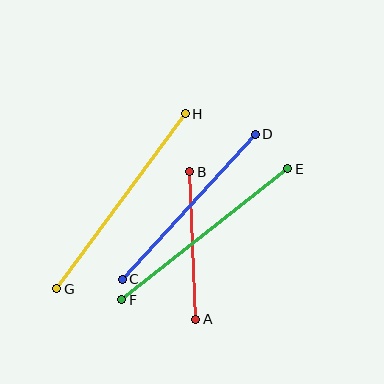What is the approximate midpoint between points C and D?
The midpoint is at approximately (189, 207) pixels.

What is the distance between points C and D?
The distance is approximately 197 pixels.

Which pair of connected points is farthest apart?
Points G and H are farthest apart.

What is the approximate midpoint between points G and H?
The midpoint is at approximately (121, 201) pixels.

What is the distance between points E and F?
The distance is approximately 212 pixels.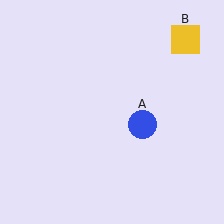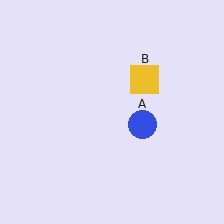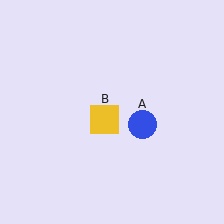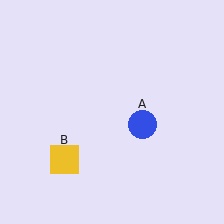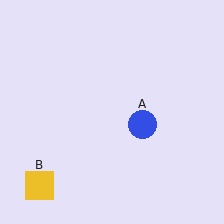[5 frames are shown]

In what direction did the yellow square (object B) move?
The yellow square (object B) moved down and to the left.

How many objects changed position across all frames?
1 object changed position: yellow square (object B).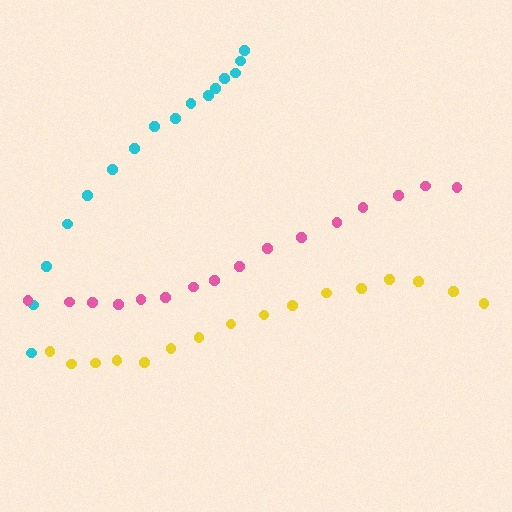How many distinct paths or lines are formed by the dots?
There are 3 distinct paths.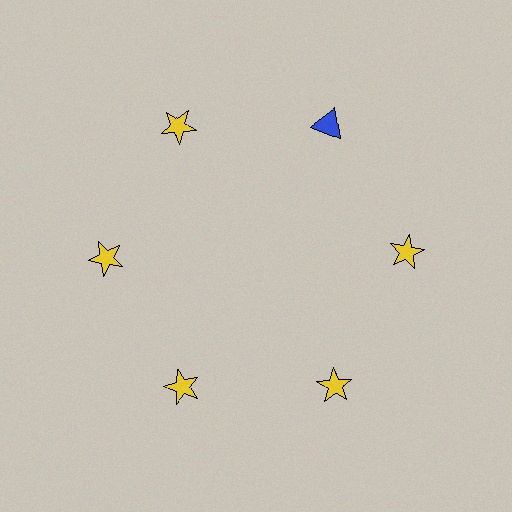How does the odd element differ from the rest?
It differs in both color (blue instead of yellow) and shape (triangle instead of star).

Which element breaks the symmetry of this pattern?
The blue triangle at roughly the 1 o'clock position breaks the symmetry. All other shapes are yellow stars.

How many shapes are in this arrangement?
There are 6 shapes arranged in a ring pattern.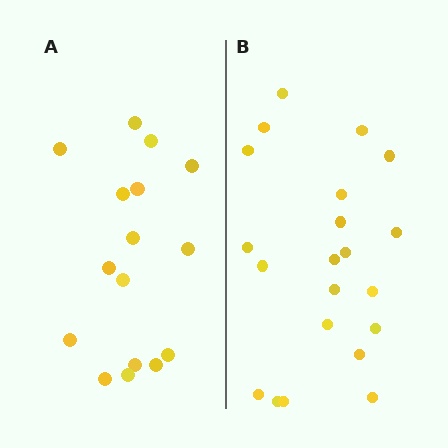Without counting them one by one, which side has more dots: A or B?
Region B (the right region) has more dots.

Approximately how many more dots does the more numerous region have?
Region B has about 5 more dots than region A.